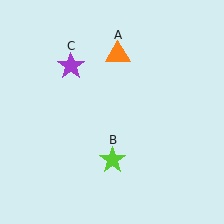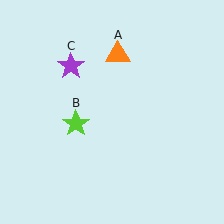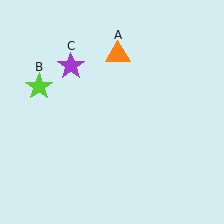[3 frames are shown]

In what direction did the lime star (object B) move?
The lime star (object B) moved up and to the left.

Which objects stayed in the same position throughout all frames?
Orange triangle (object A) and purple star (object C) remained stationary.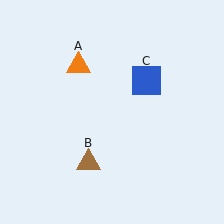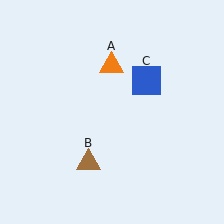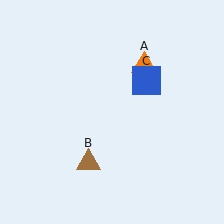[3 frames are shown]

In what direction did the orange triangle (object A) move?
The orange triangle (object A) moved right.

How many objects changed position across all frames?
1 object changed position: orange triangle (object A).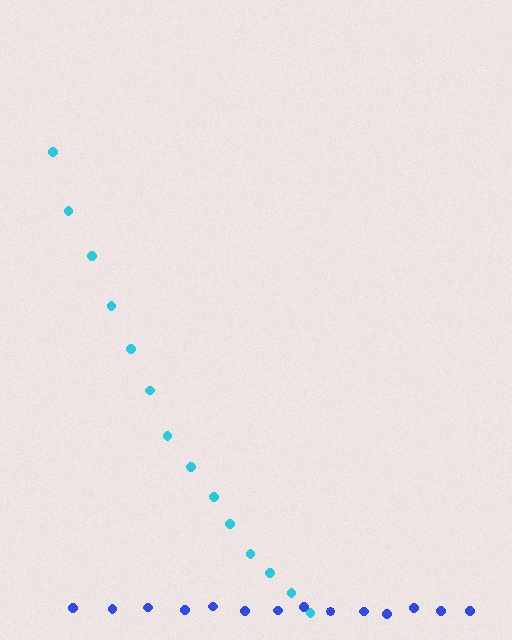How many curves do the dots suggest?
There are 2 distinct paths.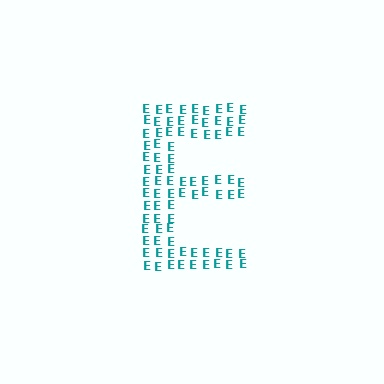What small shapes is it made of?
It is made of small letter E's.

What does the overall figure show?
The overall figure shows the letter E.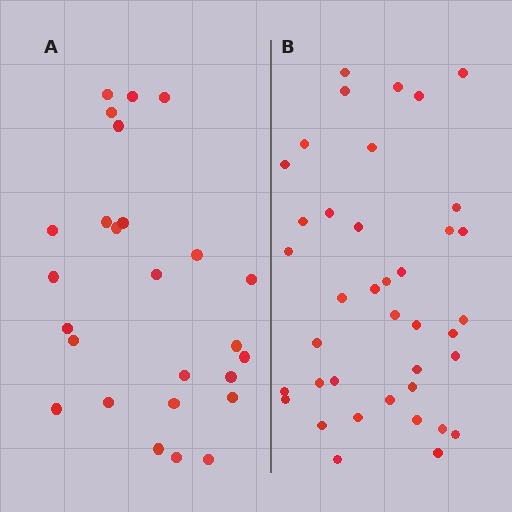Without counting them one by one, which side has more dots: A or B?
Region B (the right region) has more dots.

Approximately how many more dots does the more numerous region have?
Region B has approximately 15 more dots than region A.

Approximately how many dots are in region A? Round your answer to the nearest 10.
About 30 dots. (The exact count is 26, which rounds to 30.)